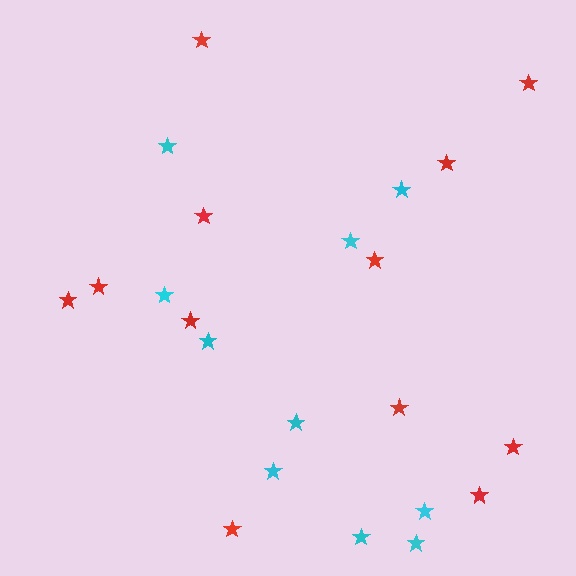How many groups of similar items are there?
There are 2 groups: one group of cyan stars (10) and one group of red stars (12).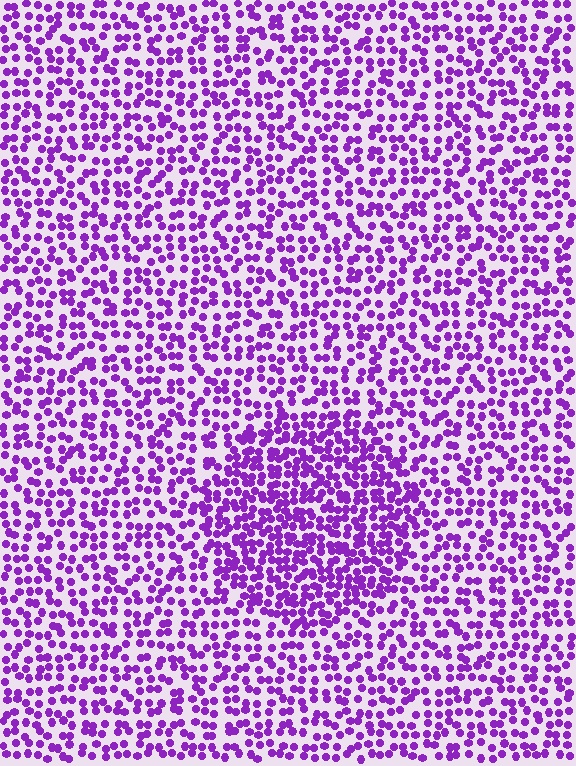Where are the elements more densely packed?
The elements are more densely packed inside the circle boundary.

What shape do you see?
I see a circle.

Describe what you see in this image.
The image contains small purple elements arranged at two different densities. A circle-shaped region is visible where the elements are more densely packed than the surrounding area.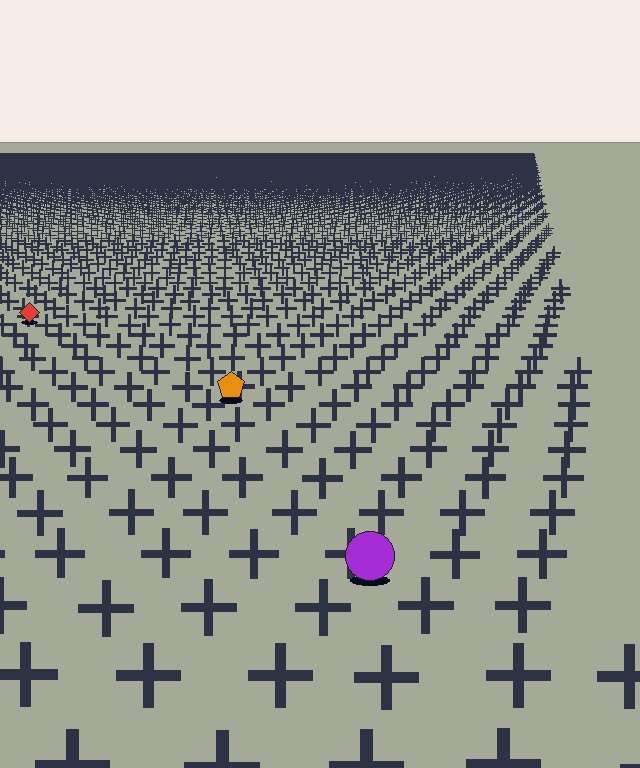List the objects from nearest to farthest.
From nearest to farthest: the purple circle, the orange pentagon, the red diamond.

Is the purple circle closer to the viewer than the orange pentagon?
Yes. The purple circle is closer — you can tell from the texture gradient: the ground texture is coarser near it.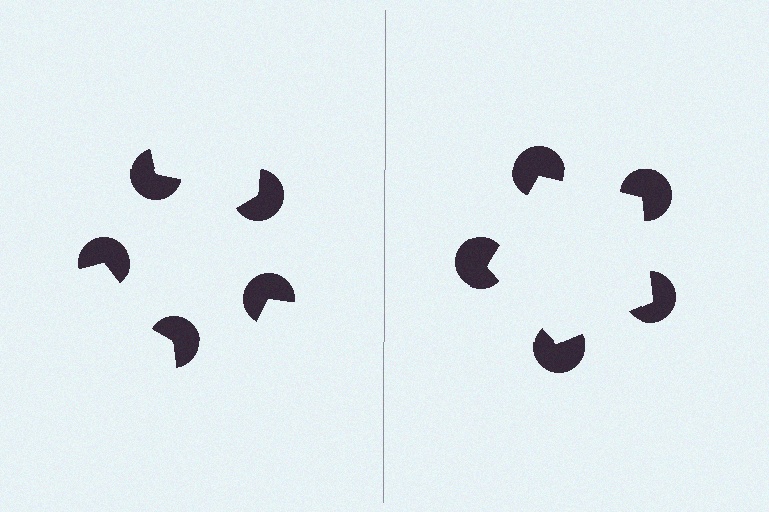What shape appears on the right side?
An illusory pentagon.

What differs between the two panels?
The pac-man discs are positioned identically on both sides; only the wedge orientations differ. On the right they align to a pentagon; on the left they are misaligned.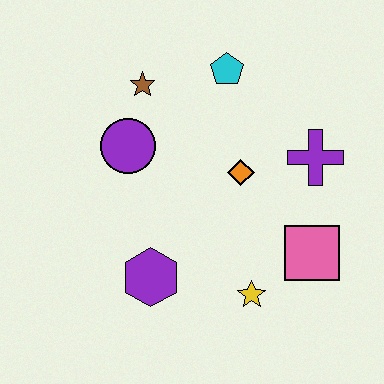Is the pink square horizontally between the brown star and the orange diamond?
No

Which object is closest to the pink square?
The yellow star is closest to the pink square.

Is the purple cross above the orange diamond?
Yes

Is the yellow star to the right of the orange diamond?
Yes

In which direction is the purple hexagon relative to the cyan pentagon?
The purple hexagon is below the cyan pentagon.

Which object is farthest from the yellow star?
The brown star is farthest from the yellow star.